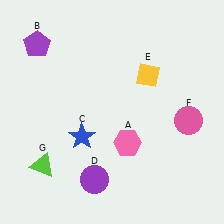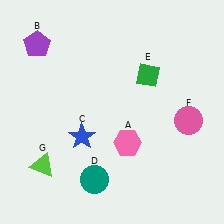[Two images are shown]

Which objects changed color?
D changed from purple to teal. E changed from yellow to green.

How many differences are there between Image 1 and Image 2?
There are 2 differences between the two images.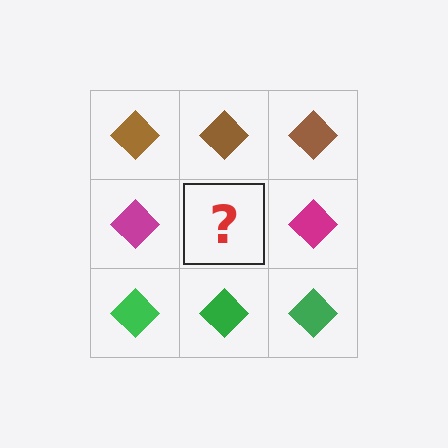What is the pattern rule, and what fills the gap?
The rule is that each row has a consistent color. The gap should be filled with a magenta diamond.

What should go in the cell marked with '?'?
The missing cell should contain a magenta diamond.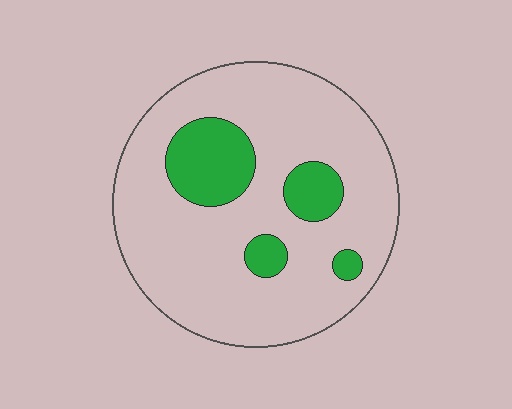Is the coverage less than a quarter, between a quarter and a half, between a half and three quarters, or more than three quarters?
Less than a quarter.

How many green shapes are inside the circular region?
4.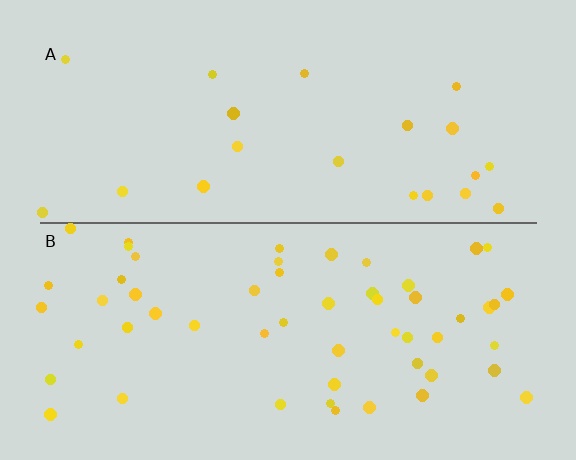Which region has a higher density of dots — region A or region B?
B (the bottom).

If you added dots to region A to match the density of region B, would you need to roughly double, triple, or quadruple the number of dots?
Approximately triple.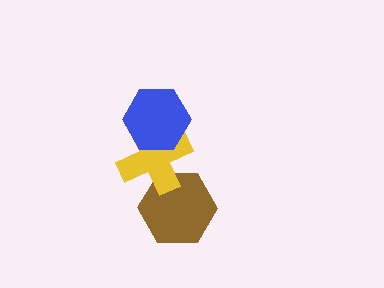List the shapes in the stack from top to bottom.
From top to bottom: the blue hexagon, the yellow cross, the brown hexagon.